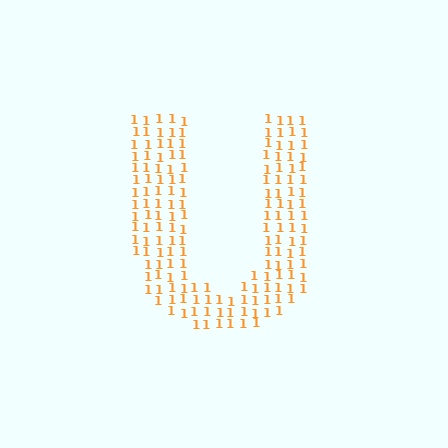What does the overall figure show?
The overall figure shows the letter U.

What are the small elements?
The small elements are digit 1's.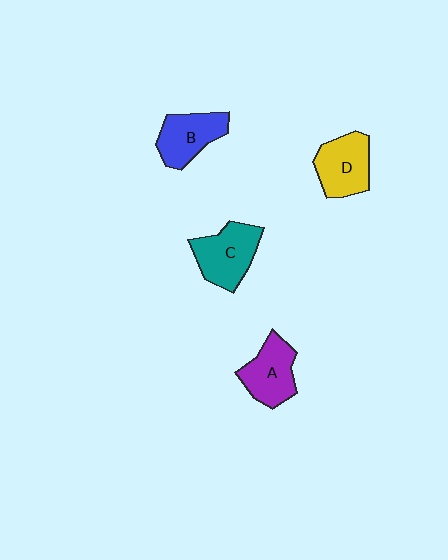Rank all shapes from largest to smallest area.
From largest to smallest: C (teal), D (yellow), A (purple), B (blue).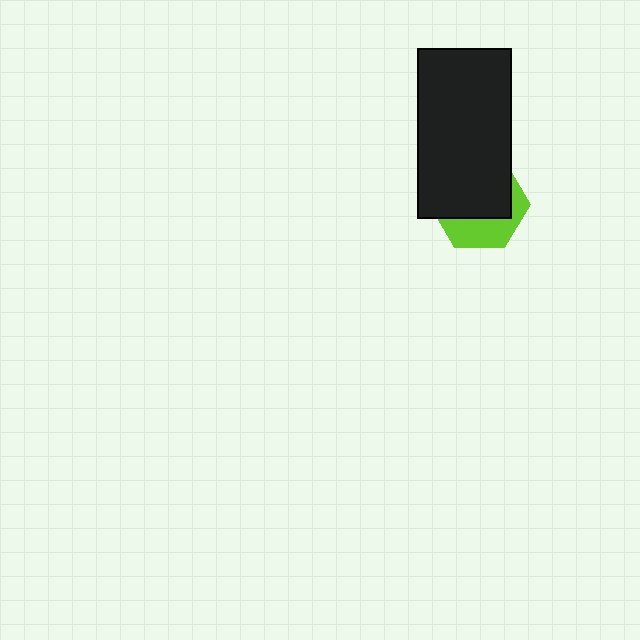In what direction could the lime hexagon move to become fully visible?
The lime hexagon could move down. That would shift it out from behind the black rectangle entirely.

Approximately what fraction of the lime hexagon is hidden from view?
Roughly 64% of the lime hexagon is hidden behind the black rectangle.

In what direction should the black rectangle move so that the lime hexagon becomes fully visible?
The black rectangle should move up. That is the shortest direction to clear the overlap and leave the lime hexagon fully visible.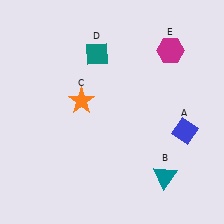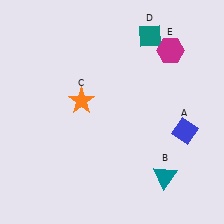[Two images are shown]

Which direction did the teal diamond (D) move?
The teal diamond (D) moved right.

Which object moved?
The teal diamond (D) moved right.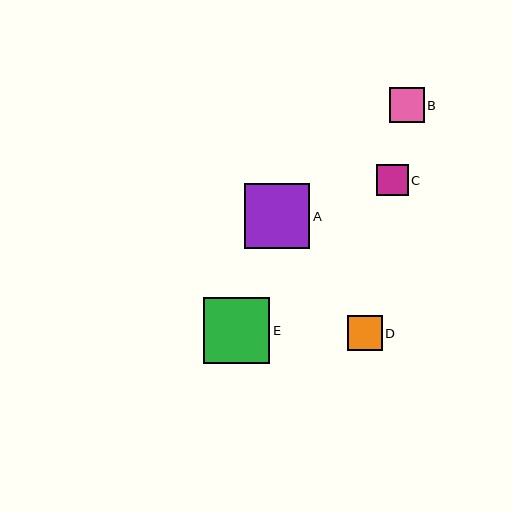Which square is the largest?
Square E is the largest with a size of approximately 66 pixels.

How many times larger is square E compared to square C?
Square E is approximately 2.1 times the size of square C.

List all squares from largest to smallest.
From largest to smallest: E, A, D, B, C.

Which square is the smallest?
Square C is the smallest with a size of approximately 32 pixels.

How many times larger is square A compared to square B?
Square A is approximately 1.9 times the size of square B.